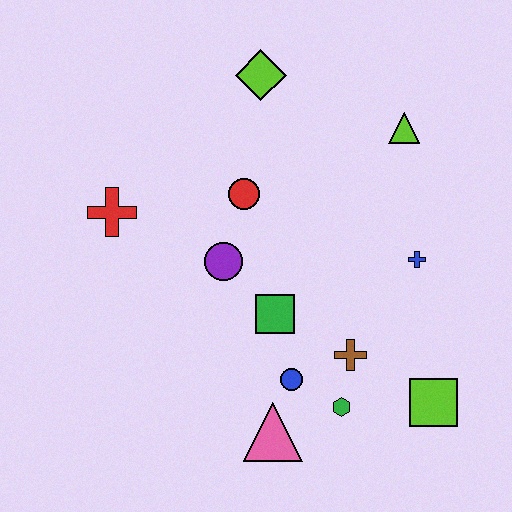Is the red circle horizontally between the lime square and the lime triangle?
No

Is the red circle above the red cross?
Yes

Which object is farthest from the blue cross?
The red cross is farthest from the blue cross.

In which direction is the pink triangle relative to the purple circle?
The pink triangle is below the purple circle.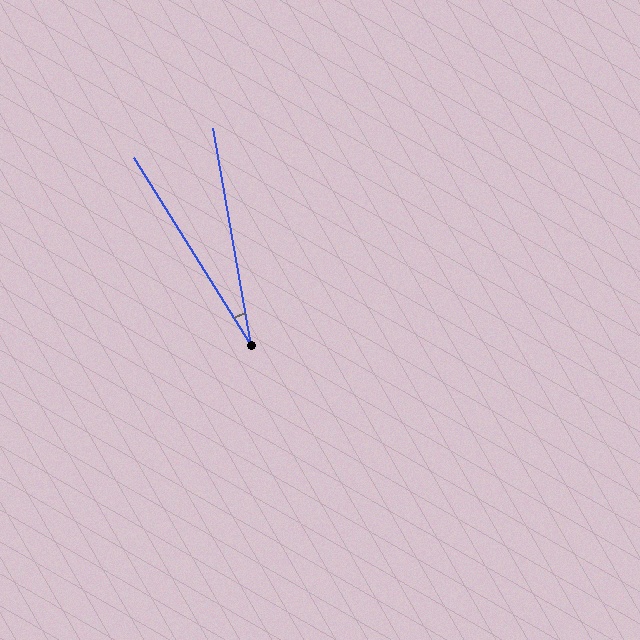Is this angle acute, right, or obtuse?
It is acute.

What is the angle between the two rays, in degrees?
Approximately 22 degrees.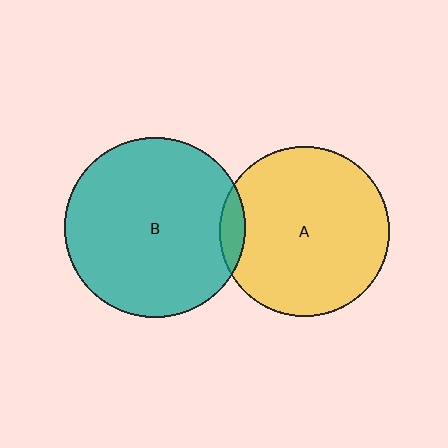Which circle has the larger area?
Circle B (teal).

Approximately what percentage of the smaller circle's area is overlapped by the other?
Approximately 5%.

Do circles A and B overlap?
Yes.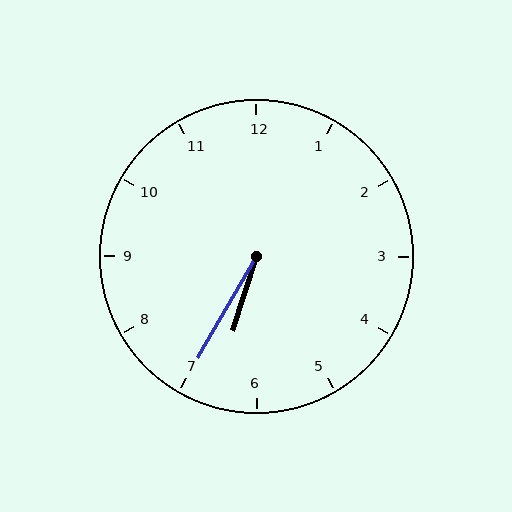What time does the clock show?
6:35.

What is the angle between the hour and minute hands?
Approximately 12 degrees.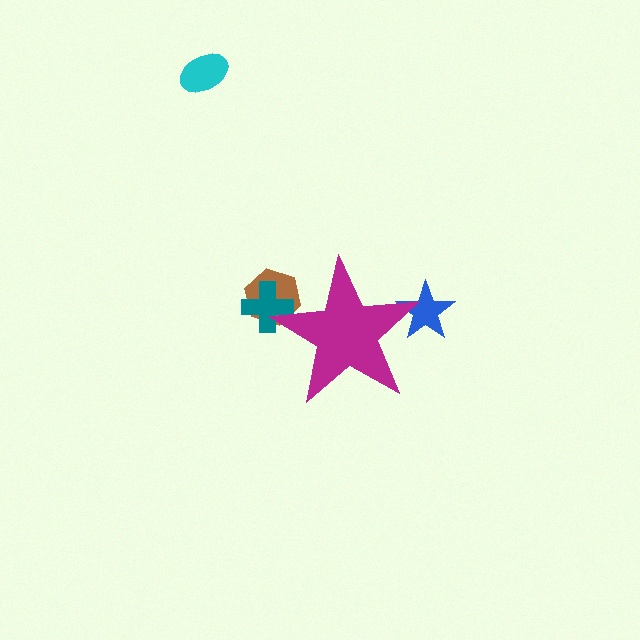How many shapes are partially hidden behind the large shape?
3 shapes are partially hidden.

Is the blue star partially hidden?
Yes, the blue star is partially hidden behind the magenta star.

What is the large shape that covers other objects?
A magenta star.